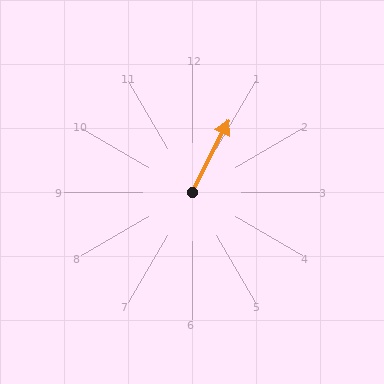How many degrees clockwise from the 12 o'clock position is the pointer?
Approximately 27 degrees.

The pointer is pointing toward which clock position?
Roughly 1 o'clock.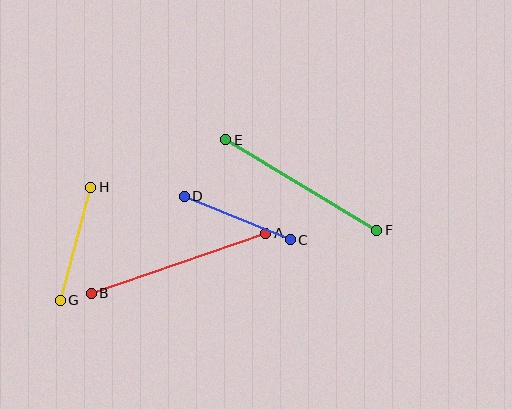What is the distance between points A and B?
The distance is approximately 185 pixels.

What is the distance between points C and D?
The distance is approximately 115 pixels.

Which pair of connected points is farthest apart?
Points A and B are farthest apart.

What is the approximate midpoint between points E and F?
The midpoint is at approximately (301, 185) pixels.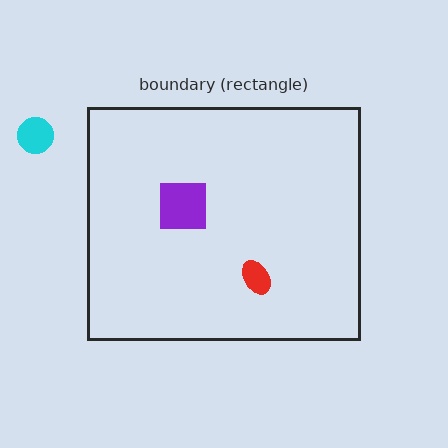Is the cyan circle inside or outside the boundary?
Outside.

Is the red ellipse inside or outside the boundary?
Inside.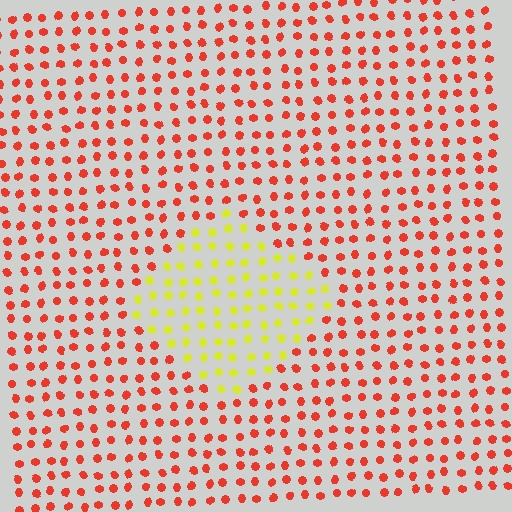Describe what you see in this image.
The image is filled with small red elements in a uniform arrangement. A diamond-shaped region is visible where the elements are tinted to a slightly different hue, forming a subtle color boundary.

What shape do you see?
I see a diamond.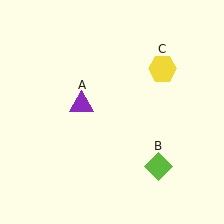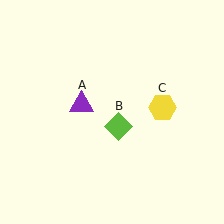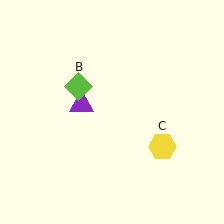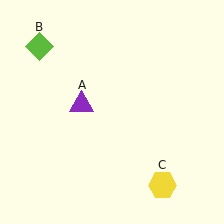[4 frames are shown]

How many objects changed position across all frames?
2 objects changed position: lime diamond (object B), yellow hexagon (object C).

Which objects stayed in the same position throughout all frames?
Purple triangle (object A) remained stationary.